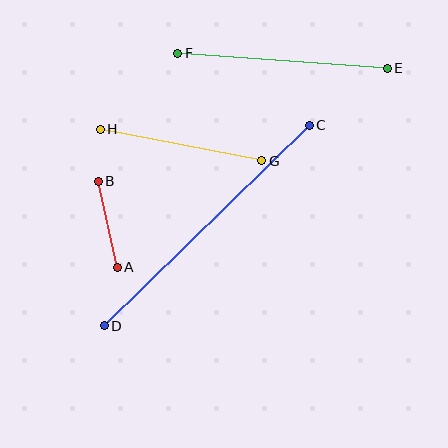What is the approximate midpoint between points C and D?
The midpoint is at approximately (207, 226) pixels.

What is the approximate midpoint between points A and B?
The midpoint is at approximately (108, 224) pixels.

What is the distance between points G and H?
The distance is approximately 165 pixels.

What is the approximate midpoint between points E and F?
The midpoint is at approximately (283, 61) pixels.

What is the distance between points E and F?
The distance is approximately 210 pixels.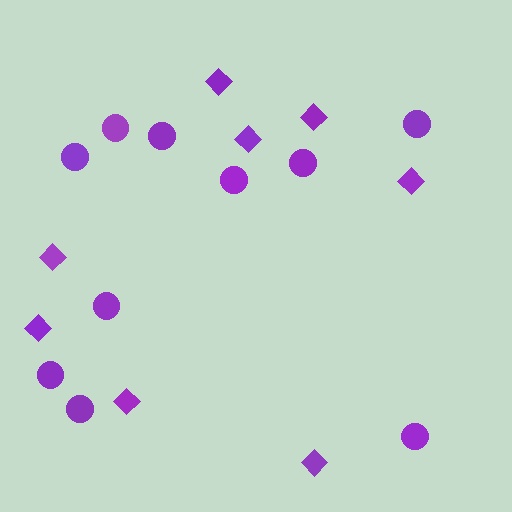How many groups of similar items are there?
There are 2 groups: one group of circles (10) and one group of diamonds (8).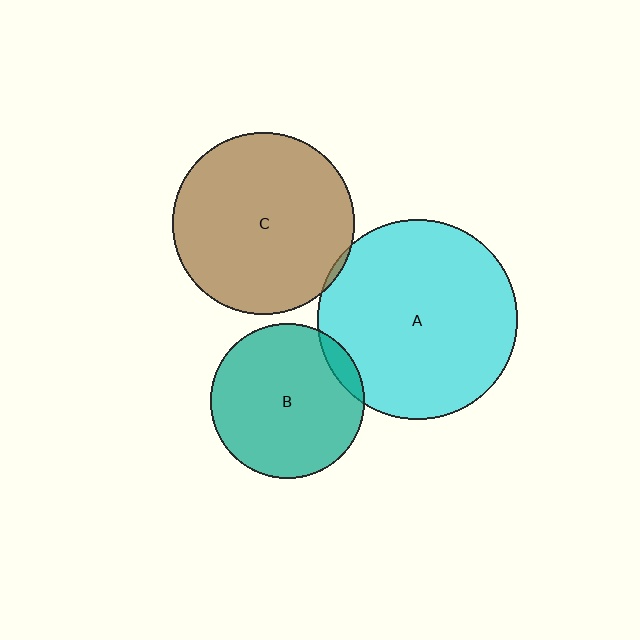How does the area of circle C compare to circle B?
Approximately 1.4 times.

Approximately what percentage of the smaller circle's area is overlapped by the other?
Approximately 10%.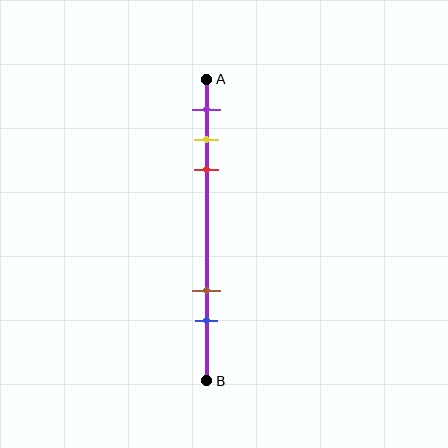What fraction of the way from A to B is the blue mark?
The blue mark is approximately 80% (0.8) of the way from A to B.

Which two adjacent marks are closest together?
The yellow and red marks are the closest adjacent pair.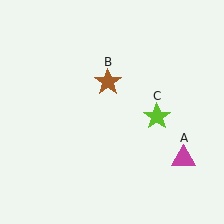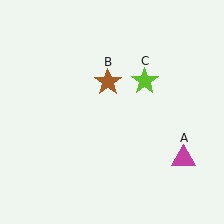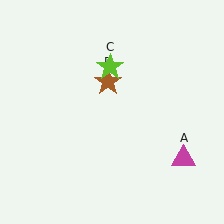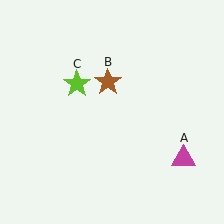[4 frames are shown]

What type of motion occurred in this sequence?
The lime star (object C) rotated counterclockwise around the center of the scene.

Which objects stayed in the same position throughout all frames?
Magenta triangle (object A) and brown star (object B) remained stationary.